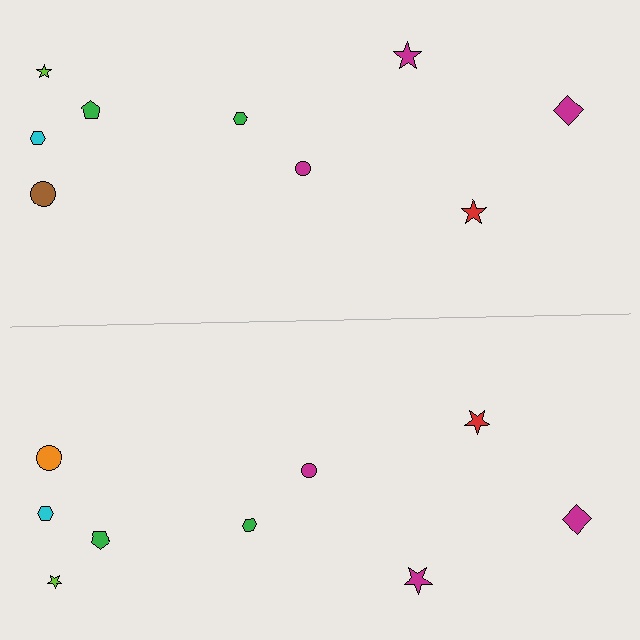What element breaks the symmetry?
The orange circle on the bottom side breaks the symmetry — its mirror counterpart is brown.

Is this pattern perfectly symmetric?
No, the pattern is not perfectly symmetric. The orange circle on the bottom side breaks the symmetry — its mirror counterpart is brown.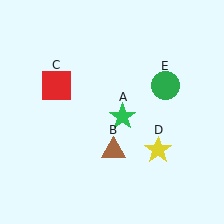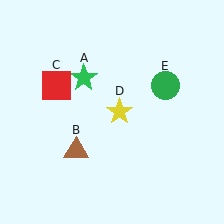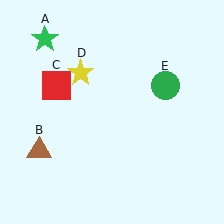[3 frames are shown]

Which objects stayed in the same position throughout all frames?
Red square (object C) and green circle (object E) remained stationary.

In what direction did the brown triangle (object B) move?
The brown triangle (object B) moved left.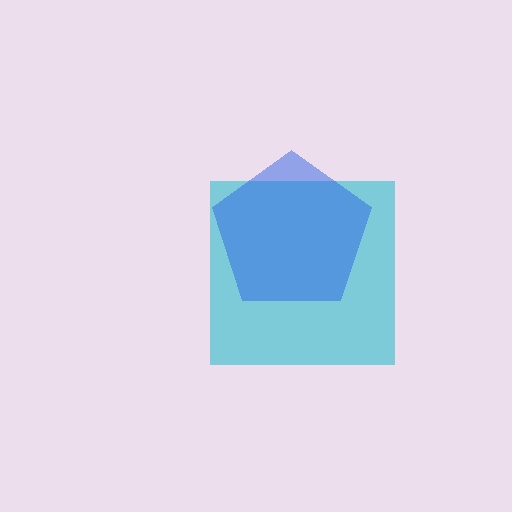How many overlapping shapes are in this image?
There are 2 overlapping shapes in the image.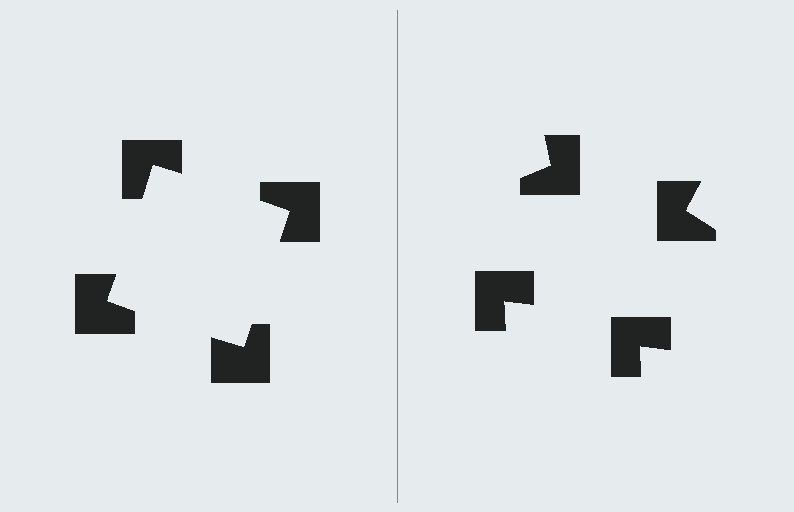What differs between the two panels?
The notched squares are positioned identically on both sides; only the wedge orientations differ. On the left they align to a square; on the right they are misaligned.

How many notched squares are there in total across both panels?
8 — 4 on each side.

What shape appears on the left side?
An illusory square.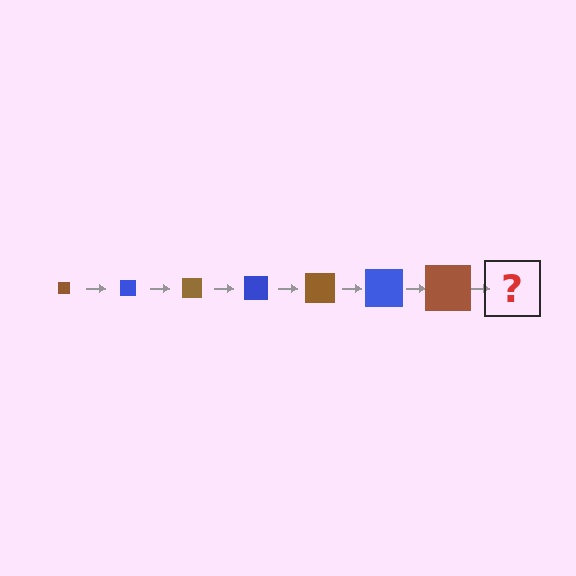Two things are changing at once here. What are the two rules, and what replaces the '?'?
The two rules are that the square grows larger each step and the color cycles through brown and blue. The '?' should be a blue square, larger than the previous one.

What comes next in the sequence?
The next element should be a blue square, larger than the previous one.